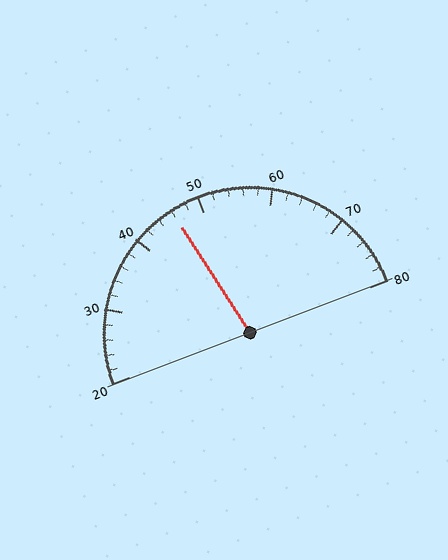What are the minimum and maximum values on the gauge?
The gauge ranges from 20 to 80.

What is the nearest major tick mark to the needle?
The nearest major tick mark is 50.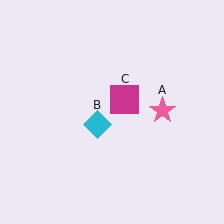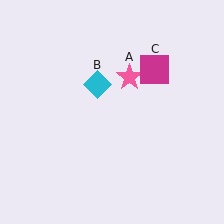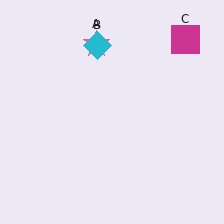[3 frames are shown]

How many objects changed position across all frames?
3 objects changed position: pink star (object A), cyan diamond (object B), magenta square (object C).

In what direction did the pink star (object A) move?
The pink star (object A) moved up and to the left.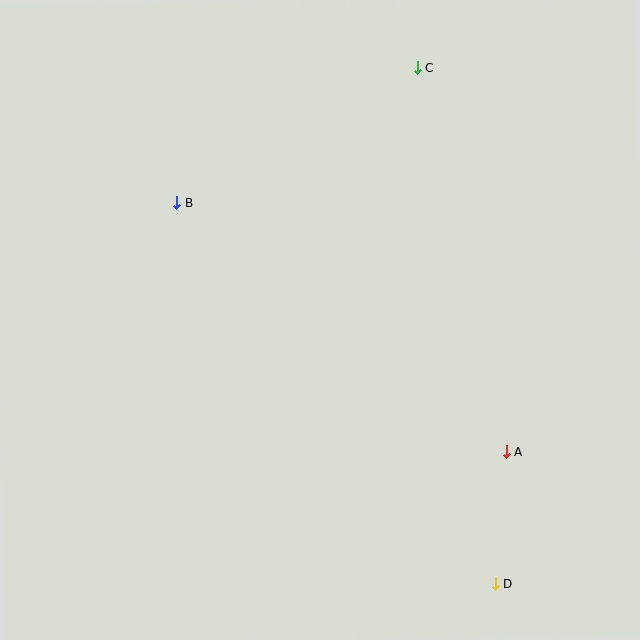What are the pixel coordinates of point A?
Point A is at (506, 452).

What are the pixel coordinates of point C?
Point C is at (417, 68).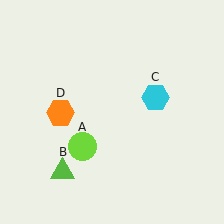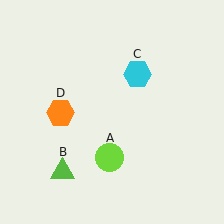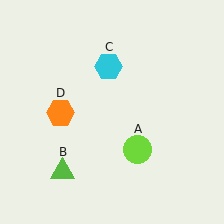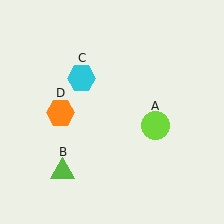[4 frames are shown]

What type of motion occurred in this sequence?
The lime circle (object A), cyan hexagon (object C) rotated counterclockwise around the center of the scene.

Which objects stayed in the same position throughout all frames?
Lime triangle (object B) and orange hexagon (object D) remained stationary.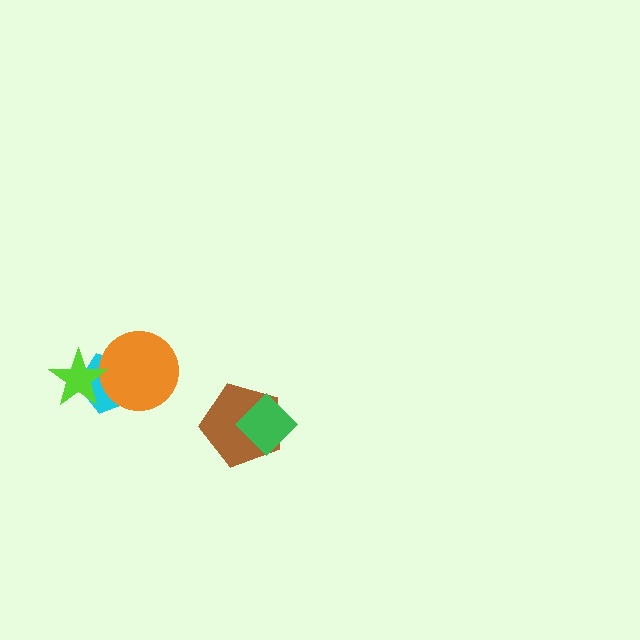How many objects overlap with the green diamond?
1 object overlaps with the green diamond.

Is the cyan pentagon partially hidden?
Yes, it is partially covered by another shape.